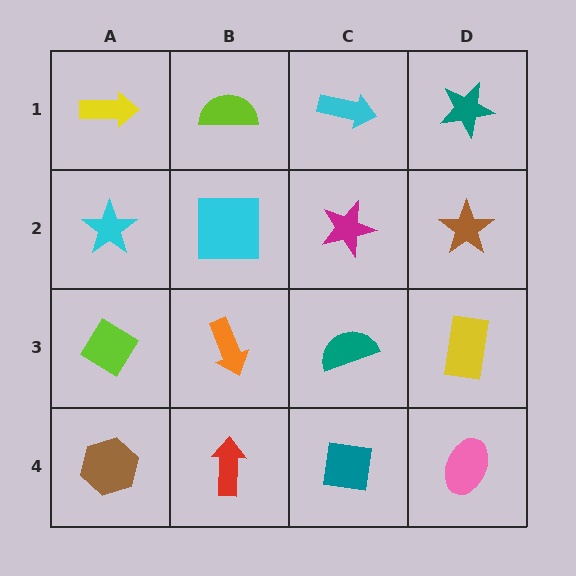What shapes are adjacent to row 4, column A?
A lime diamond (row 3, column A), a red arrow (row 4, column B).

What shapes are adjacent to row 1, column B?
A cyan square (row 2, column B), a yellow arrow (row 1, column A), a cyan arrow (row 1, column C).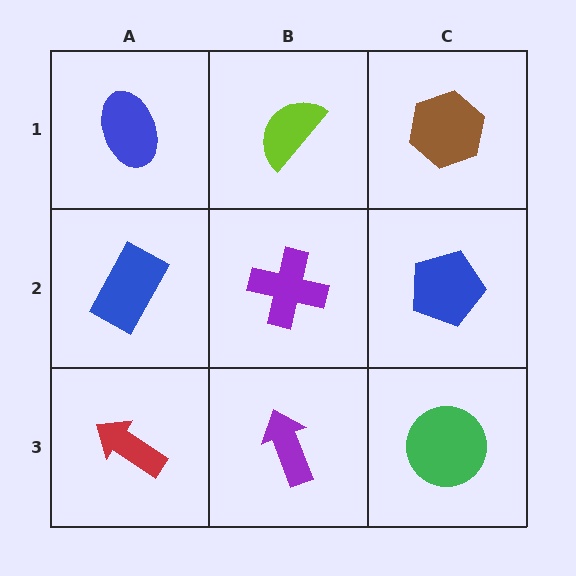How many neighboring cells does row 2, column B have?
4.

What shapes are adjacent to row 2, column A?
A blue ellipse (row 1, column A), a red arrow (row 3, column A), a purple cross (row 2, column B).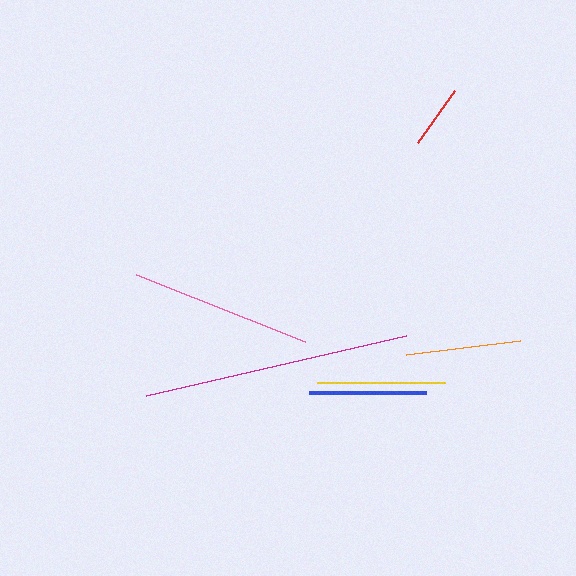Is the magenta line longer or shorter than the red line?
The magenta line is longer than the red line.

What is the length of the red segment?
The red segment is approximately 63 pixels long.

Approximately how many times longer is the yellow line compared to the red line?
The yellow line is approximately 2.0 times the length of the red line.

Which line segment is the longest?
The magenta line is the longest at approximately 267 pixels.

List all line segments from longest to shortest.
From longest to shortest: magenta, pink, yellow, blue, orange, red.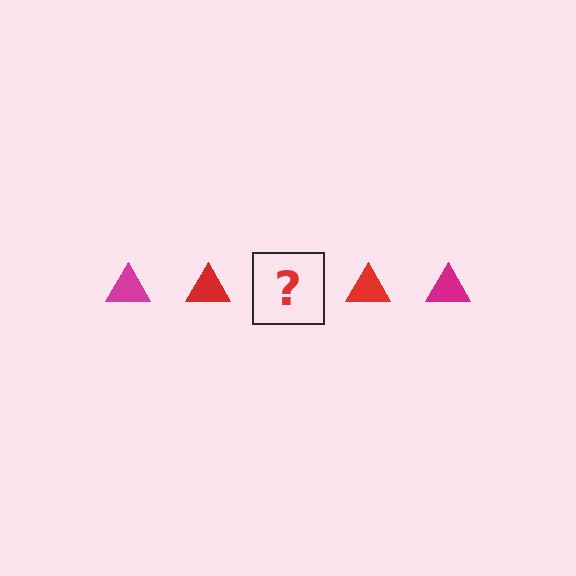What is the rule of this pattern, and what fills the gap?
The rule is that the pattern cycles through magenta, red triangles. The gap should be filled with a magenta triangle.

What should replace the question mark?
The question mark should be replaced with a magenta triangle.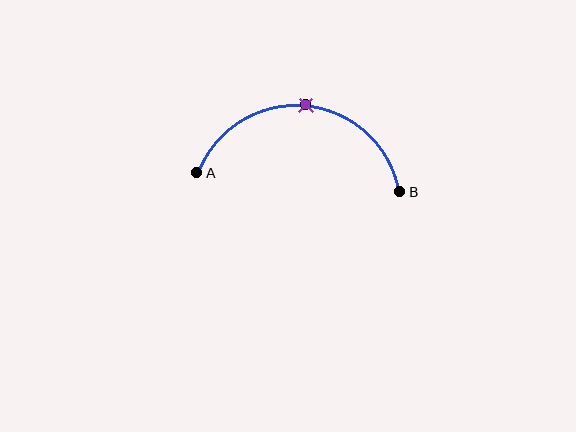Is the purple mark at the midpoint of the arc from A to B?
Yes. The purple mark lies on the arc at equal arc-length from both A and B — it is the arc midpoint.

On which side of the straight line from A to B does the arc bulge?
The arc bulges above the straight line connecting A and B.